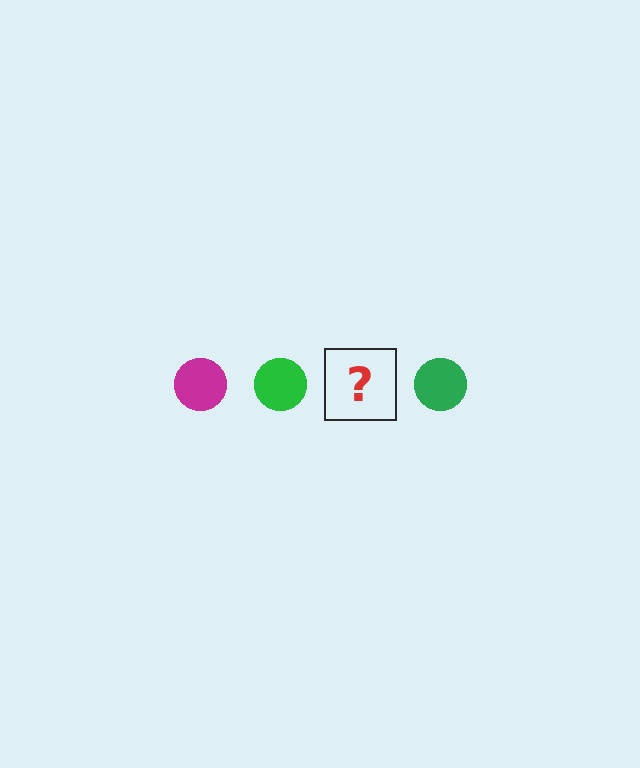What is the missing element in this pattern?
The missing element is a magenta circle.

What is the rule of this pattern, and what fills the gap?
The rule is that the pattern cycles through magenta, green circles. The gap should be filled with a magenta circle.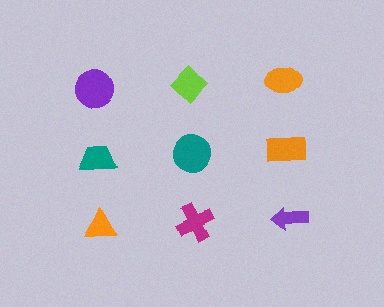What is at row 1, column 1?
A purple circle.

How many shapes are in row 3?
3 shapes.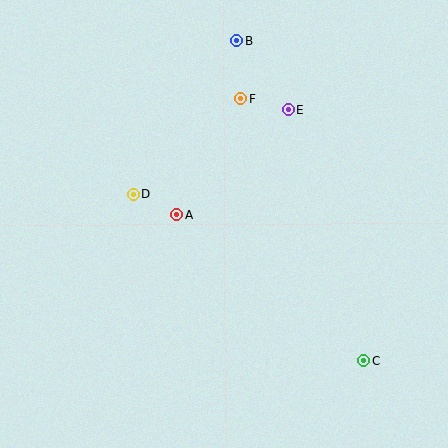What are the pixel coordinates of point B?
Point B is at (237, 41).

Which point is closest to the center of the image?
Point A at (177, 215) is closest to the center.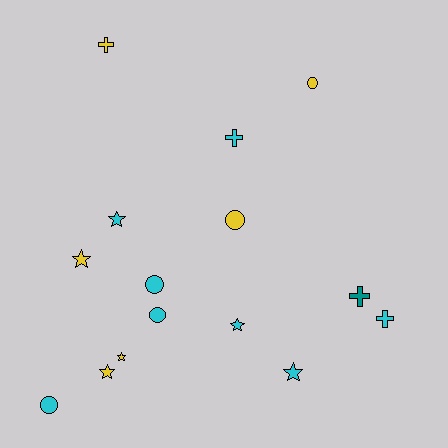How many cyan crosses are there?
There are 2 cyan crosses.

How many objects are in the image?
There are 15 objects.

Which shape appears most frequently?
Star, with 6 objects.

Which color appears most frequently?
Cyan, with 8 objects.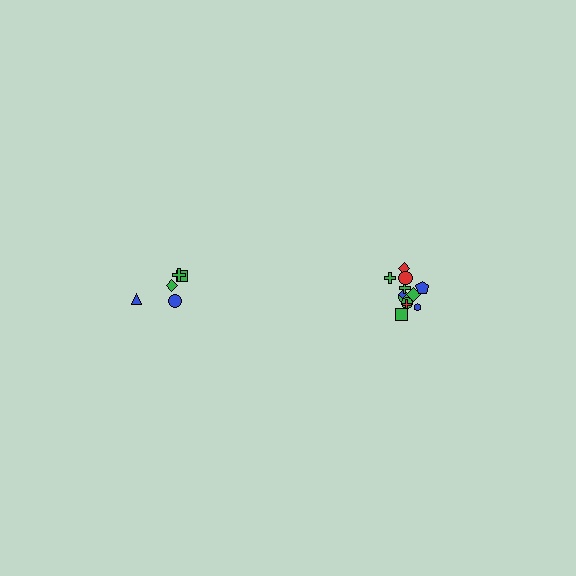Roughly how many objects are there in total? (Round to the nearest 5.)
Roughly 15 objects in total.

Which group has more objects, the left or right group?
The right group.